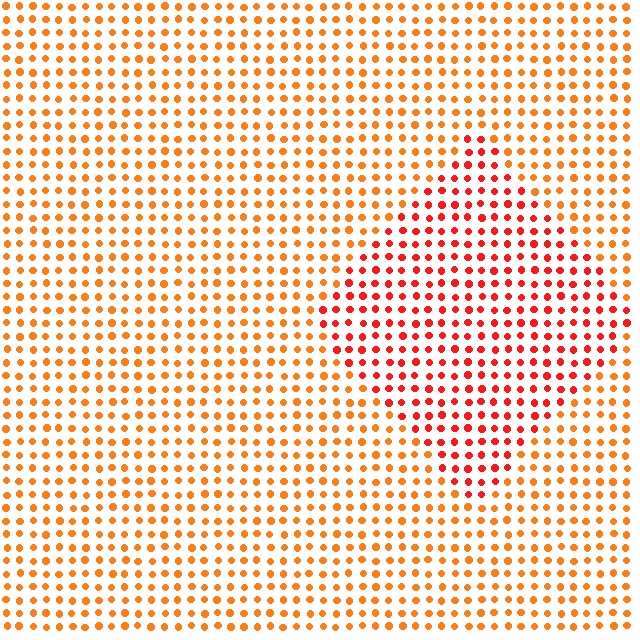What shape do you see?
I see a diamond.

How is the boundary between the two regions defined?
The boundary is defined purely by a slight shift in hue (about 29 degrees). Spacing, size, and orientation are identical on both sides.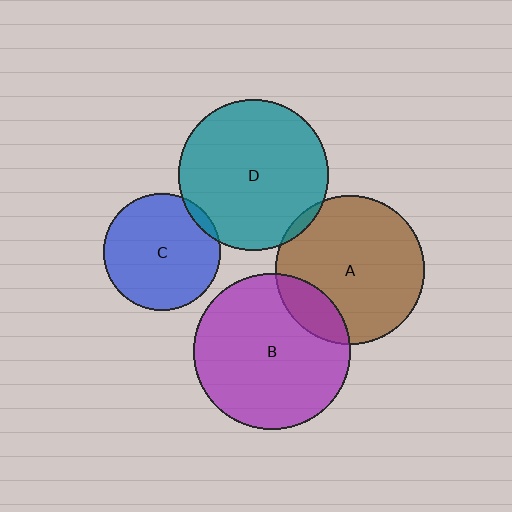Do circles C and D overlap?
Yes.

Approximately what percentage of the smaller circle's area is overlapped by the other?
Approximately 5%.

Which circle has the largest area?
Circle B (purple).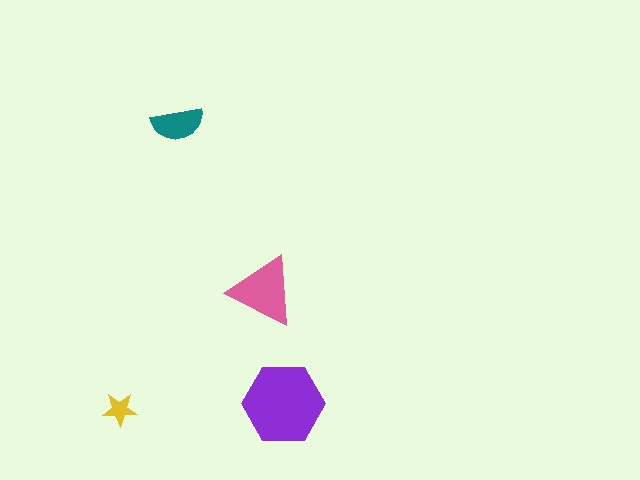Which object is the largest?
The purple hexagon.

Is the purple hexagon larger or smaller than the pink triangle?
Larger.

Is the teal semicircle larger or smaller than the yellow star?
Larger.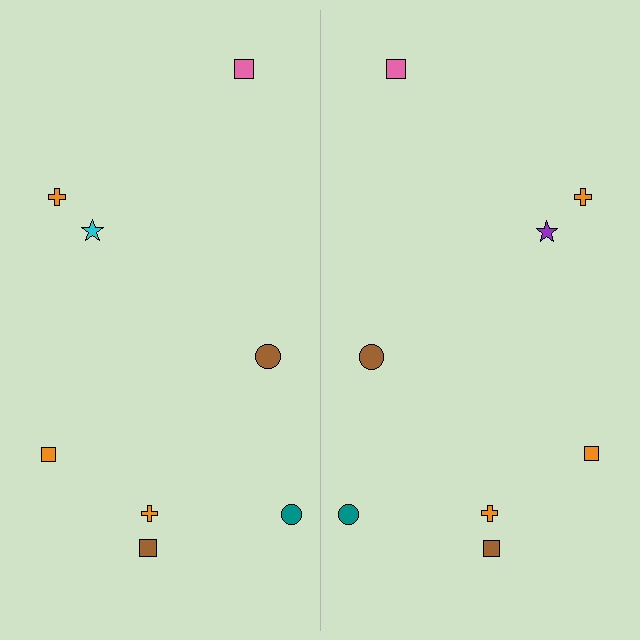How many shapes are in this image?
There are 16 shapes in this image.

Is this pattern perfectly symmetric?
No, the pattern is not perfectly symmetric. The purple star on the right side breaks the symmetry — its mirror counterpart is cyan.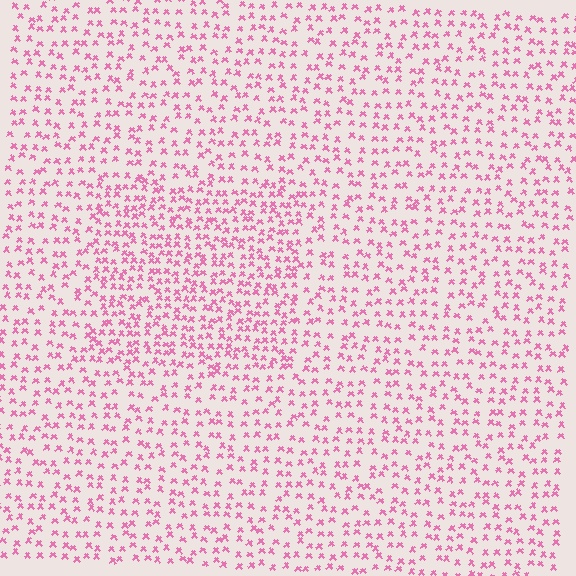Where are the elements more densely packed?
The elements are more densely packed inside the rectangle boundary.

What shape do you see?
I see a rectangle.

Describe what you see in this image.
The image contains small pink elements arranged at two different densities. A rectangle-shaped region is visible where the elements are more densely packed than the surrounding area.